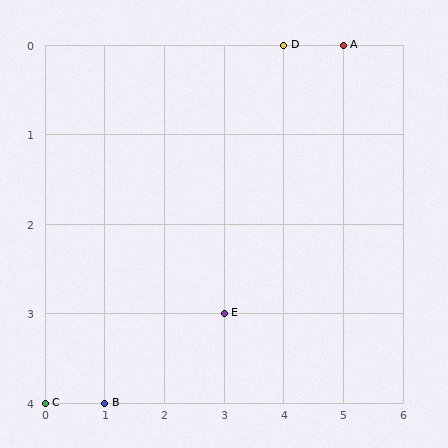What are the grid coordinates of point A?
Point A is at grid coordinates (5, 0).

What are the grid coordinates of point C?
Point C is at grid coordinates (0, 4).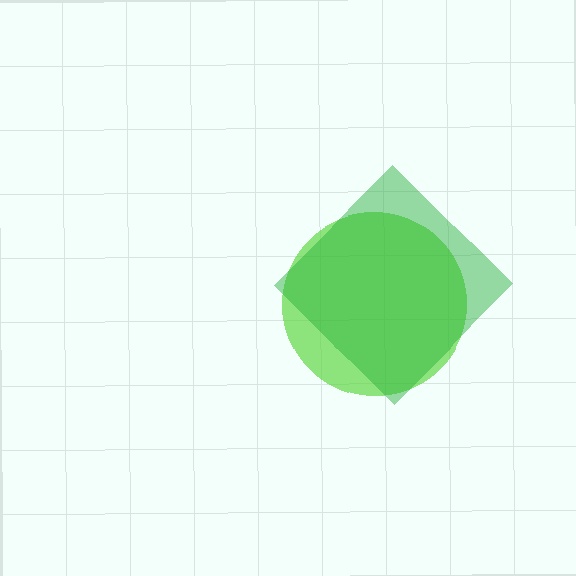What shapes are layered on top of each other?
The layered shapes are: a lime circle, a green diamond.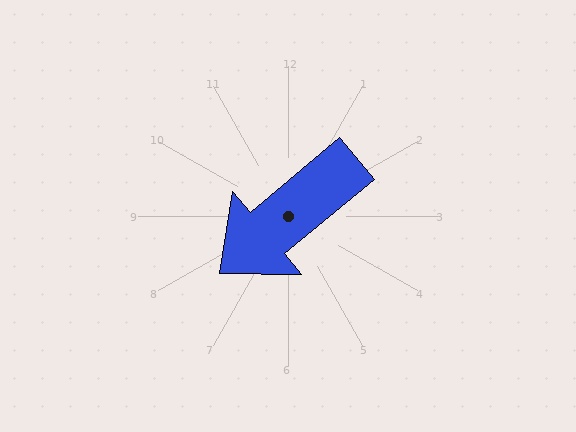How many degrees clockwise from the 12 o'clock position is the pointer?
Approximately 230 degrees.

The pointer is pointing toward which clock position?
Roughly 8 o'clock.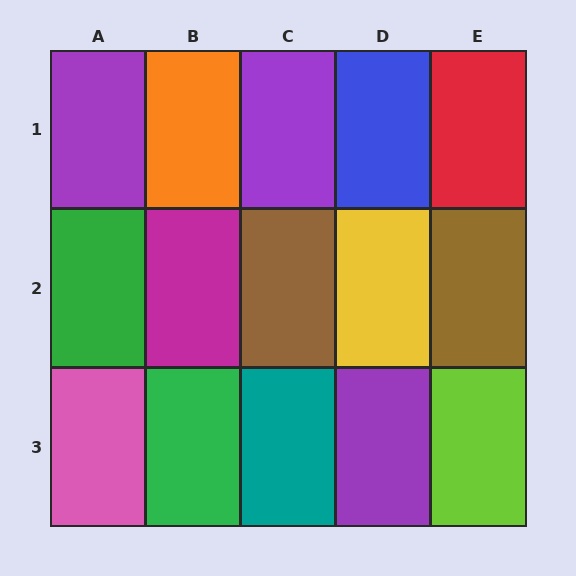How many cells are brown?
2 cells are brown.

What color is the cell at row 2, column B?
Magenta.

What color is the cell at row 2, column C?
Brown.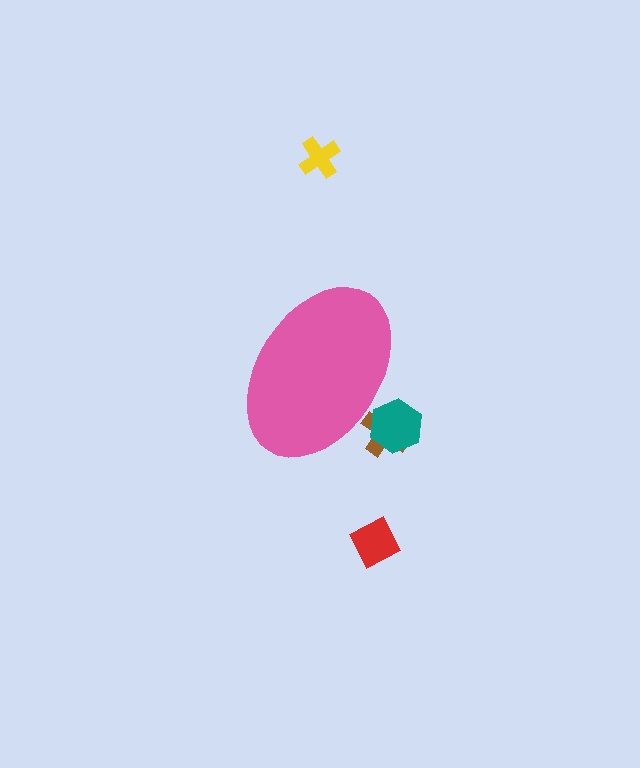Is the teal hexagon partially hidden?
Yes, the teal hexagon is partially hidden behind the pink ellipse.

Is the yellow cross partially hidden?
No, the yellow cross is fully visible.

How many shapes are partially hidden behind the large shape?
2 shapes are partially hidden.